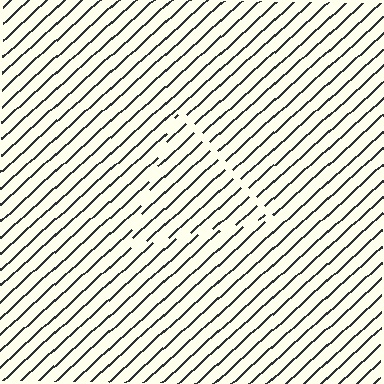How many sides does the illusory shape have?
3 sides — the line-ends trace a triangle.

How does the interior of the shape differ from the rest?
The interior of the shape contains the same grating, shifted by half a period — the contour is defined by the phase discontinuity where line-ends from the inner and outer gratings abut.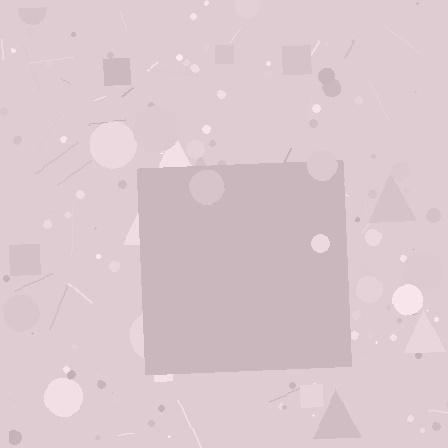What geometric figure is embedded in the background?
A square is embedded in the background.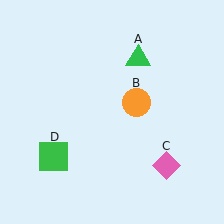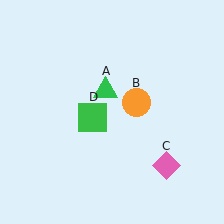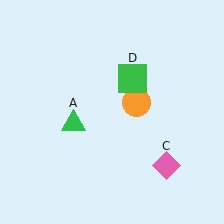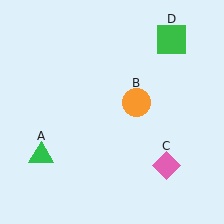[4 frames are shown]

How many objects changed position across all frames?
2 objects changed position: green triangle (object A), green square (object D).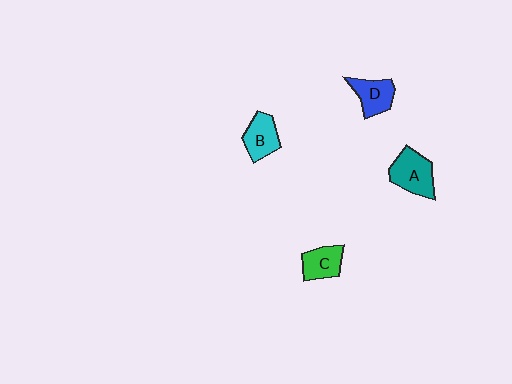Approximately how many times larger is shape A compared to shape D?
Approximately 1.2 times.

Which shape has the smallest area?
Shape C (green).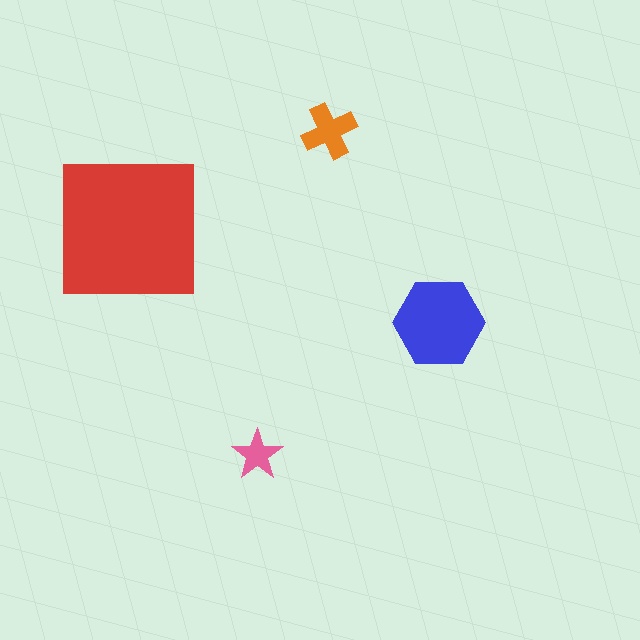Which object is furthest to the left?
The red square is leftmost.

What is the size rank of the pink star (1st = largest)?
4th.